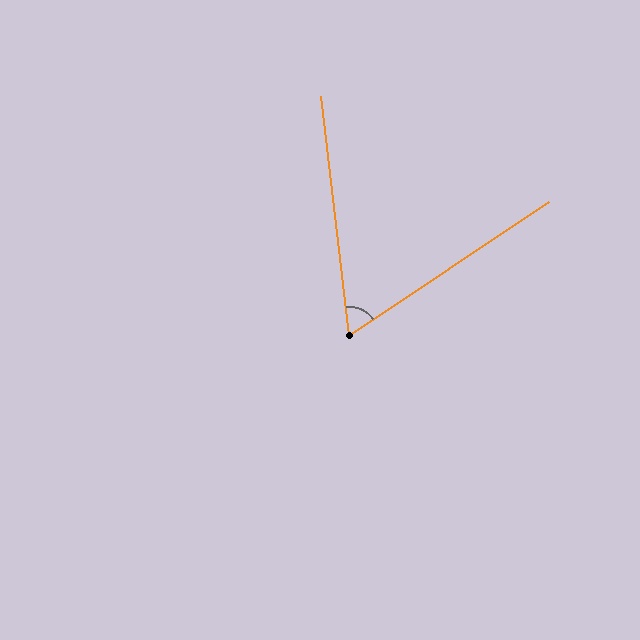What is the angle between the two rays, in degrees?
Approximately 63 degrees.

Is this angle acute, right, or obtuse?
It is acute.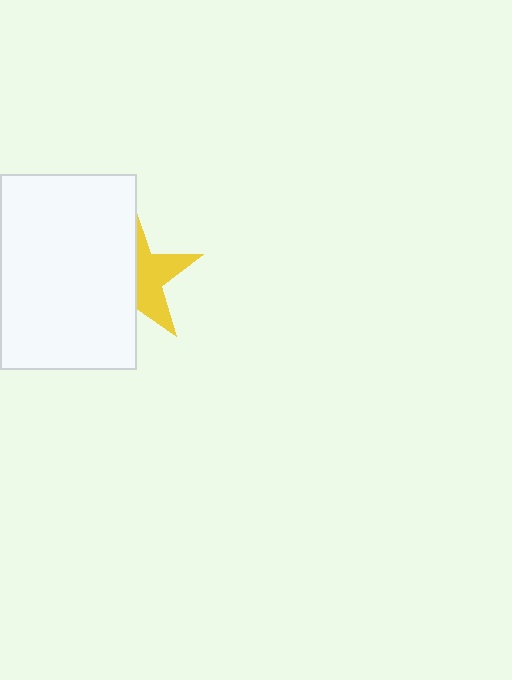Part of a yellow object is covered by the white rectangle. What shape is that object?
It is a star.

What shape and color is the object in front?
The object in front is a white rectangle.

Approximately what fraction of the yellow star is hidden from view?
Roughly 56% of the yellow star is hidden behind the white rectangle.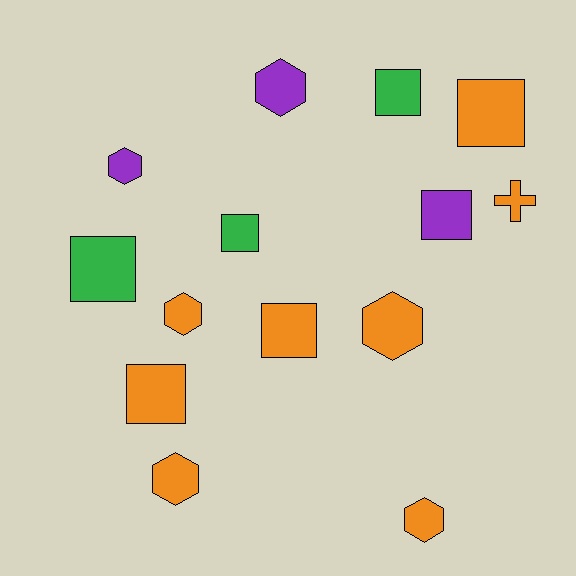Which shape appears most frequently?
Square, with 7 objects.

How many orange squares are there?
There are 3 orange squares.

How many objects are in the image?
There are 14 objects.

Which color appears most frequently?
Orange, with 8 objects.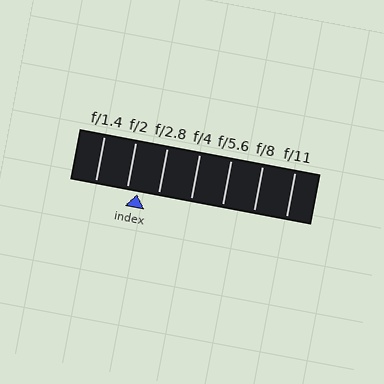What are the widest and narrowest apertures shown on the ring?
The widest aperture shown is f/1.4 and the narrowest is f/11.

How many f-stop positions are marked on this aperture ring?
There are 7 f-stop positions marked.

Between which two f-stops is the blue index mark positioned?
The index mark is between f/2 and f/2.8.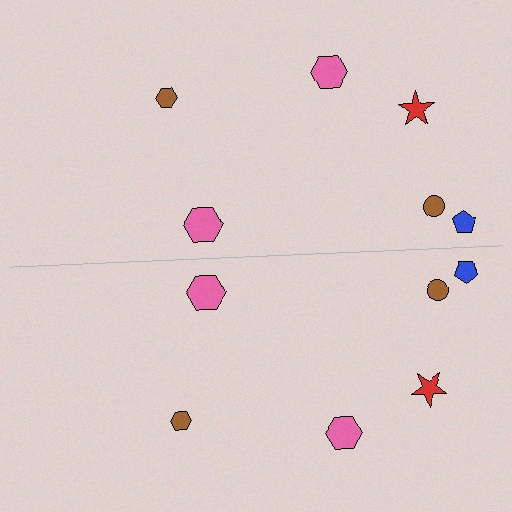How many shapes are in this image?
There are 12 shapes in this image.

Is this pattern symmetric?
Yes, this pattern has bilateral (reflection) symmetry.